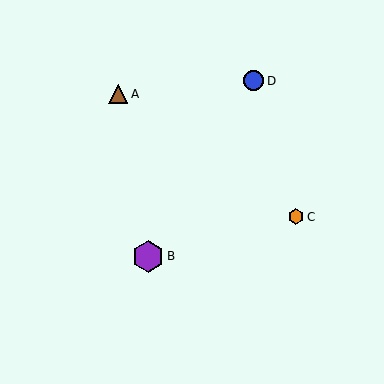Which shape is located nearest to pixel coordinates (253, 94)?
The blue circle (labeled D) at (254, 81) is nearest to that location.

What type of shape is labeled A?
Shape A is a brown triangle.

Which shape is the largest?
The purple hexagon (labeled B) is the largest.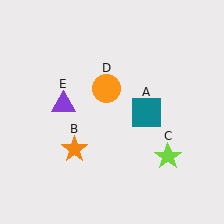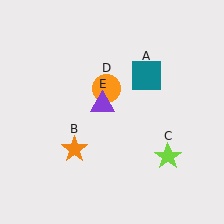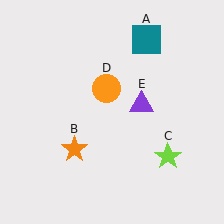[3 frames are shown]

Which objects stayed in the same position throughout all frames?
Orange star (object B) and lime star (object C) and orange circle (object D) remained stationary.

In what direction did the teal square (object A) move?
The teal square (object A) moved up.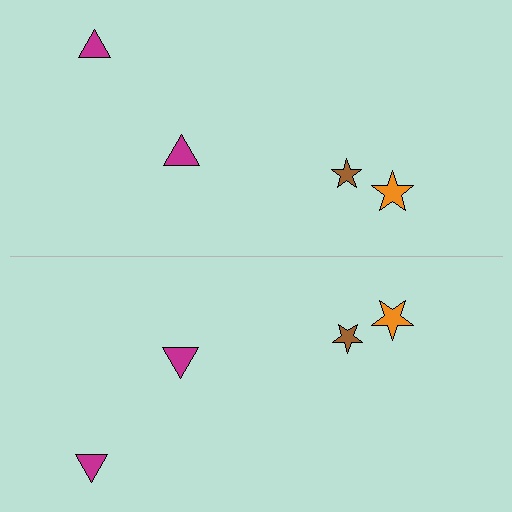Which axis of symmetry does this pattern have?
The pattern has a horizontal axis of symmetry running through the center of the image.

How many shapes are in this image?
There are 8 shapes in this image.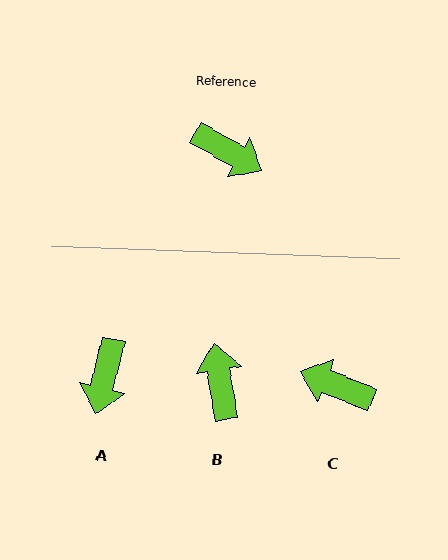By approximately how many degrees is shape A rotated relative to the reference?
Approximately 74 degrees clockwise.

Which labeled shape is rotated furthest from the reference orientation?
C, about 172 degrees away.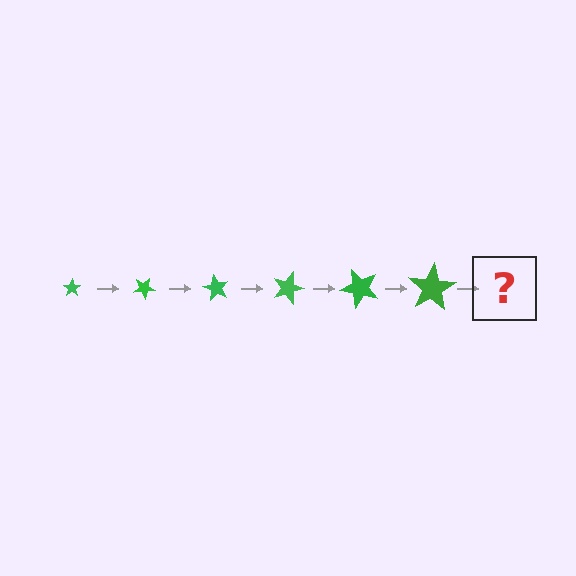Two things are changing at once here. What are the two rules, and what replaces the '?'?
The two rules are that the star grows larger each step and it rotates 30 degrees each step. The '?' should be a star, larger than the previous one and rotated 180 degrees from the start.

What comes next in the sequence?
The next element should be a star, larger than the previous one and rotated 180 degrees from the start.